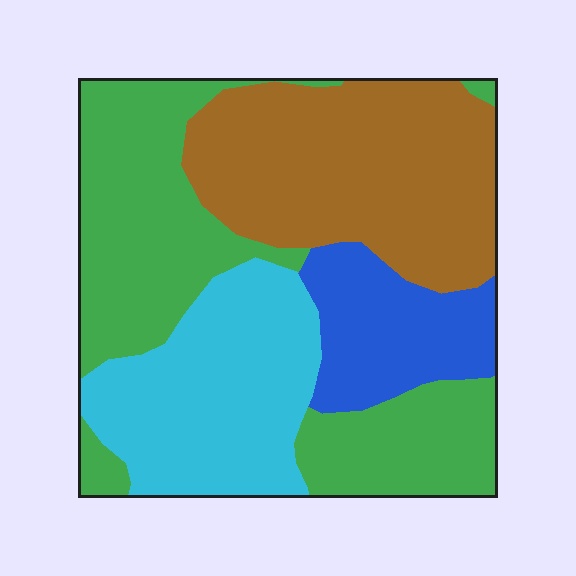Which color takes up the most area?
Green, at roughly 35%.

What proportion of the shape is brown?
Brown covers 30% of the shape.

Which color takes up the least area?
Blue, at roughly 15%.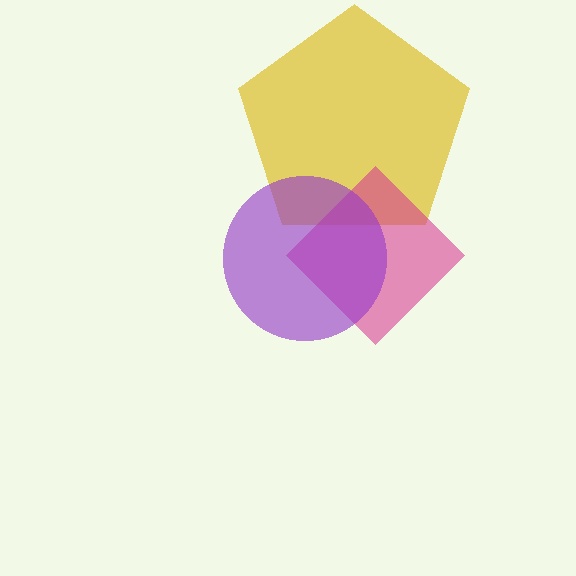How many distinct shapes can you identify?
There are 3 distinct shapes: a yellow pentagon, a magenta diamond, a purple circle.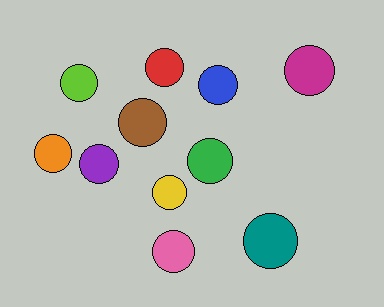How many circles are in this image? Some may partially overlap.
There are 11 circles.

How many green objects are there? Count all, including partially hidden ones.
There is 1 green object.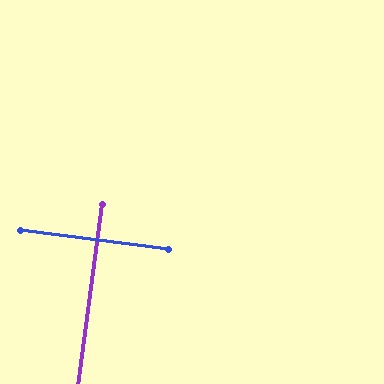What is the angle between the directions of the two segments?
Approximately 90 degrees.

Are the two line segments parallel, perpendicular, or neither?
Perpendicular — they meet at approximately 90°.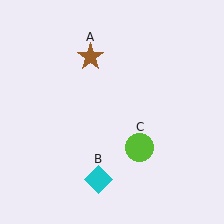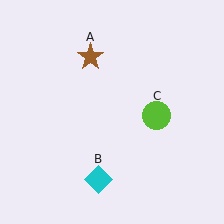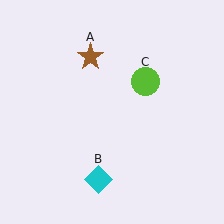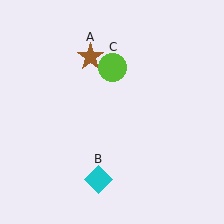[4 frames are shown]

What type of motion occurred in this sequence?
The lime circle (object C) rotated counterclockwise around the center of the scene.